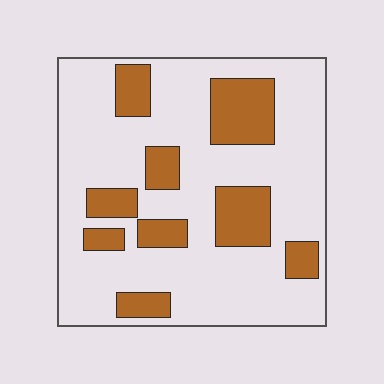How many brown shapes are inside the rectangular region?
9.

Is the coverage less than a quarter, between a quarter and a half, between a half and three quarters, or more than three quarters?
Less than a quarter.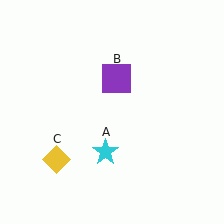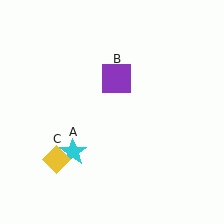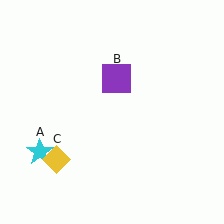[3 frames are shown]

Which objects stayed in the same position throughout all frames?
Purple square (object B) and yellow diamond (object C) remained stationary.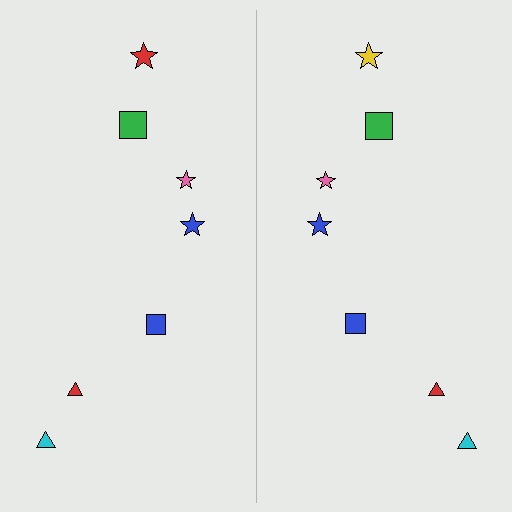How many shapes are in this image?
There are 14 shapes in this image.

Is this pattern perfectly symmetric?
No, the pattern is not perfectly symmetric. The yellow star on the right side breaks the symmetry — its mirror counterpart is red.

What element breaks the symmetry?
The yellow star on the right side breaks the symmetry — its mirror counterpart is red.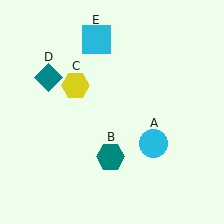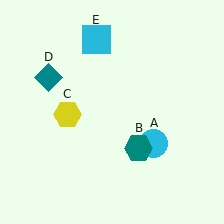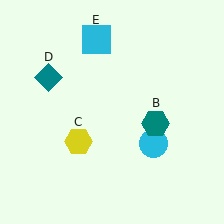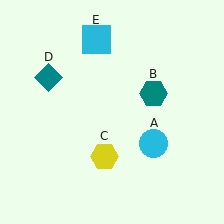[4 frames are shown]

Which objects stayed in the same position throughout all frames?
Cyan circle (object A) and teal diamond (object D) and cyan square (object E) remained stationary.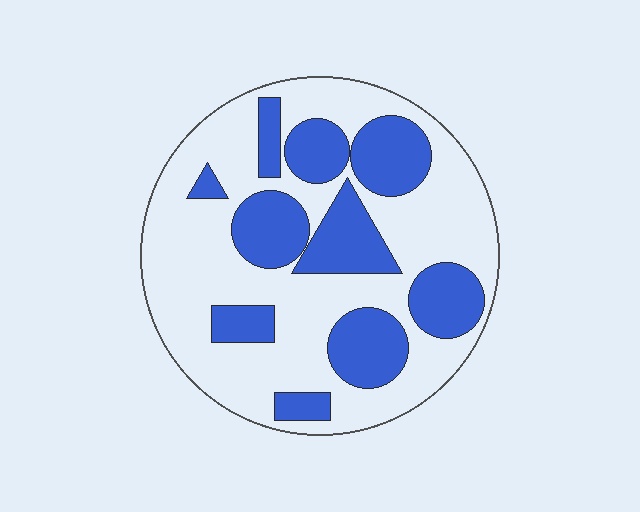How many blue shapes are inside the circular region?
10.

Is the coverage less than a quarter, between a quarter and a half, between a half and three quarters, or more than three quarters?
Between a quarter and a half.